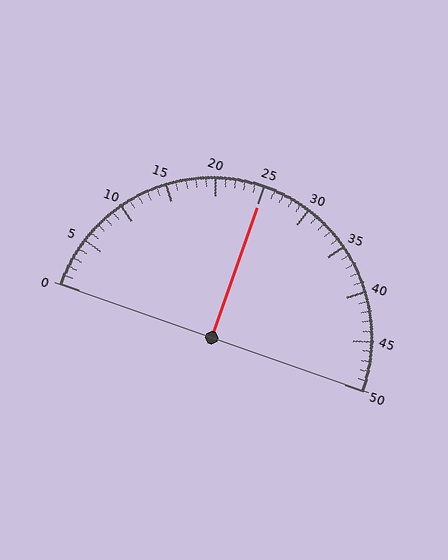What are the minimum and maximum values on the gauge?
The gauge ranges from 0 to 50.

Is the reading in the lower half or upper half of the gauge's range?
The reading is in the upper half of the range (0 to 50).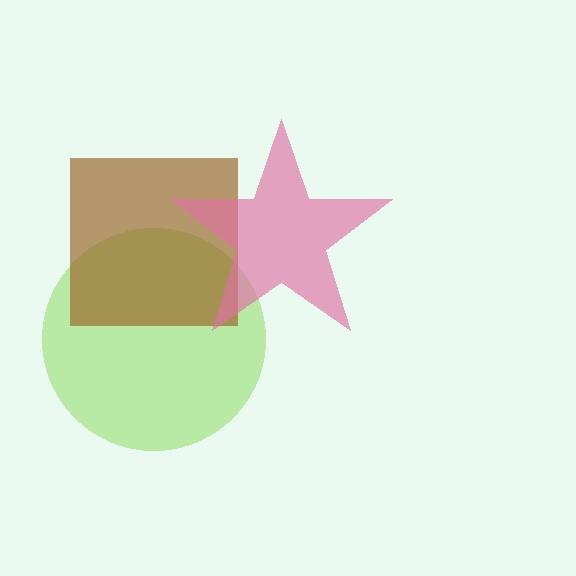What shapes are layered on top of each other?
The layered shapes are: a lime circle, a brown square, a pink star.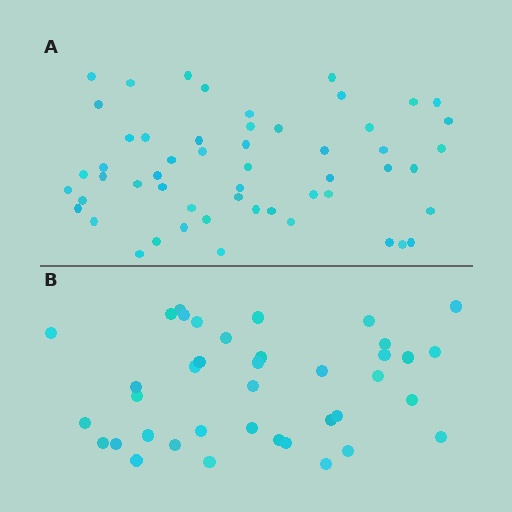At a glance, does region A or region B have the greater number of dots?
Region A (the top region) has more dots.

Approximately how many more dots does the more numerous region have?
Region A has approximately 15 more dots than region B.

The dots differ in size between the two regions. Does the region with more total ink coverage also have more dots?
No. Region B has more total ink coverage because its dots are larger, but region A actually contains more individual dots. Total area can be misleading — the number of items is what matters here.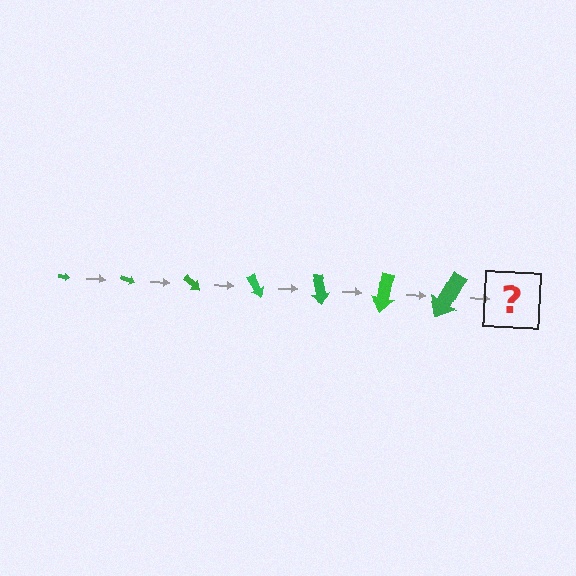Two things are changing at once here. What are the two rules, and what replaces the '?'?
The two rules are that the arrow grows larger each step and it rotates 20 degrees each step. The '?' should be an arrow, larger than the previous one and rotated 140 degrees from the start.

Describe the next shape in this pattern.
It should be an arrow, larger than the previous one and rotated 140 degrees from the start.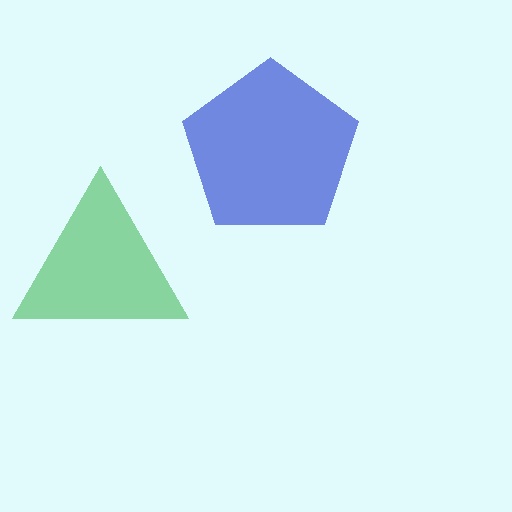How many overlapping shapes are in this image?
There are 2 overlapping shapes in the image.